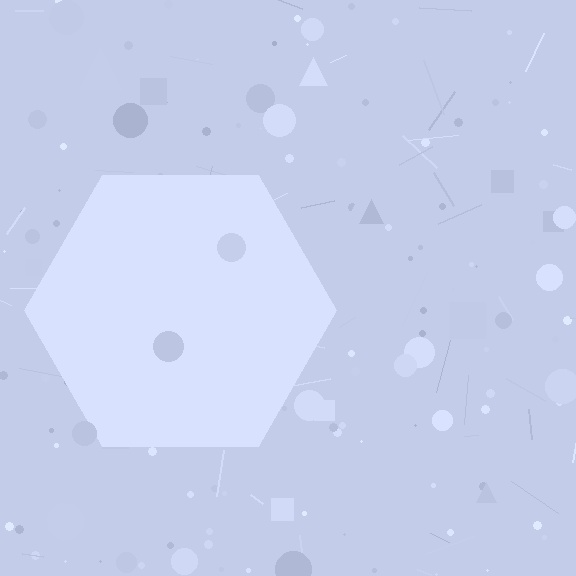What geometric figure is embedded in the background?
A hexagon is embedded in the background.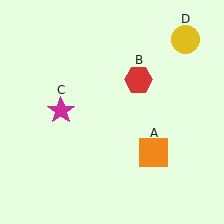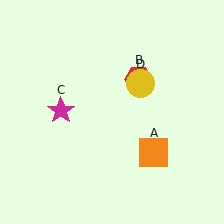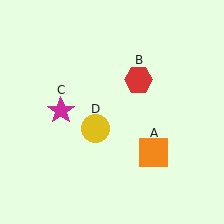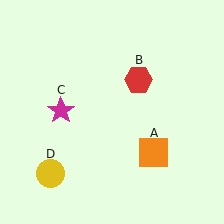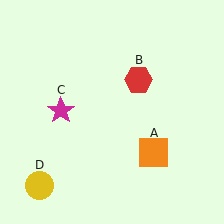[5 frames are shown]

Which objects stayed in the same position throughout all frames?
Orange square (object A) and red hexagon (object B) and magenta star (object C) remained stationary.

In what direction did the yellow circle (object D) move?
The yellow circle (object D) moved down and to the left.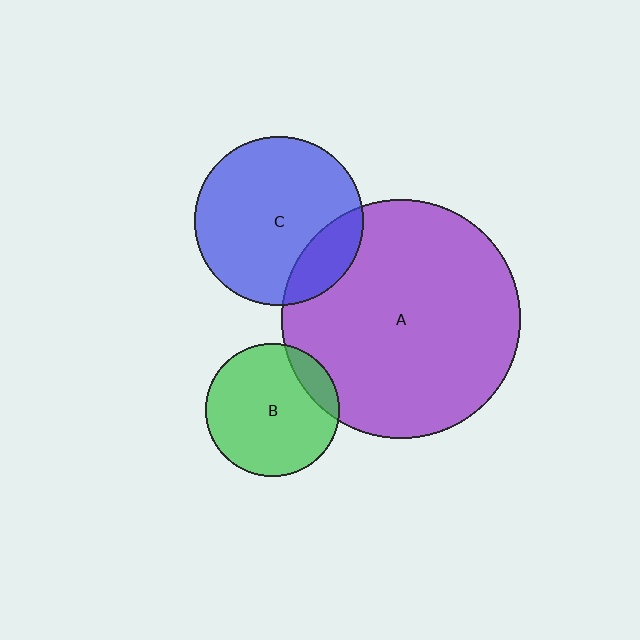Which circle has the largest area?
Circle A (purple).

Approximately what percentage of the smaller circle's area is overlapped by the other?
Approximately 20%.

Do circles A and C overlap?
Yes.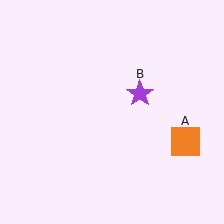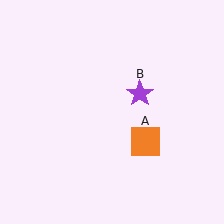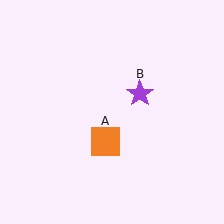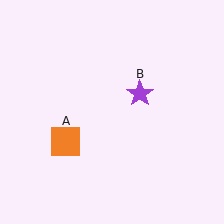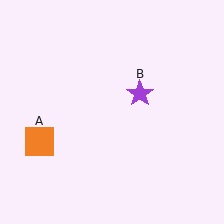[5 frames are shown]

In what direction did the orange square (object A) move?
The orange square (object A) moved left.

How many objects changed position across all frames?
1 object changed position: orange square (object A).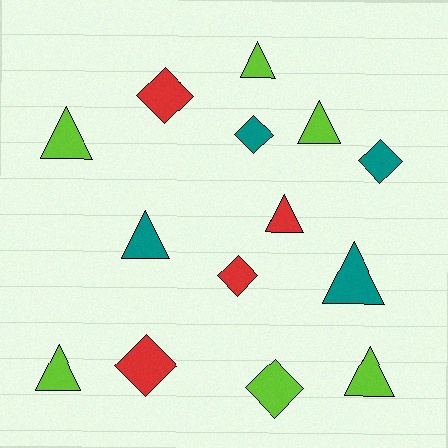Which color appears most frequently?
Lime, with 6 objects.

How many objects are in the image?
There are 14 objects.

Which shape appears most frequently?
Triangle, with 8 objects.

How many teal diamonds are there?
There are 2 teal diamonds.